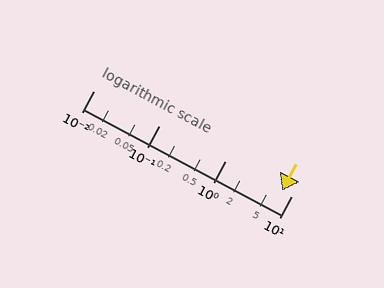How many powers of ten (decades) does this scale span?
The scale spans 3 decades, from 0.01 to 10.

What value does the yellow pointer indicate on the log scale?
The pointer indicates approximately 7.2.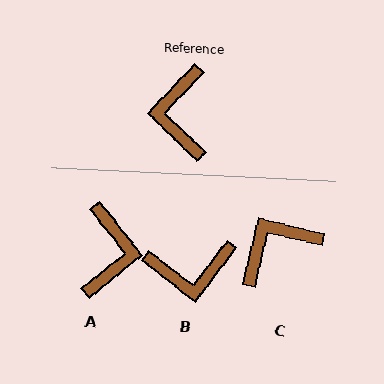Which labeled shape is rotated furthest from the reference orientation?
A, about 173 degrees away.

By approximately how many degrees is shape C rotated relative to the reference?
Approximately 60 degrees clockwise.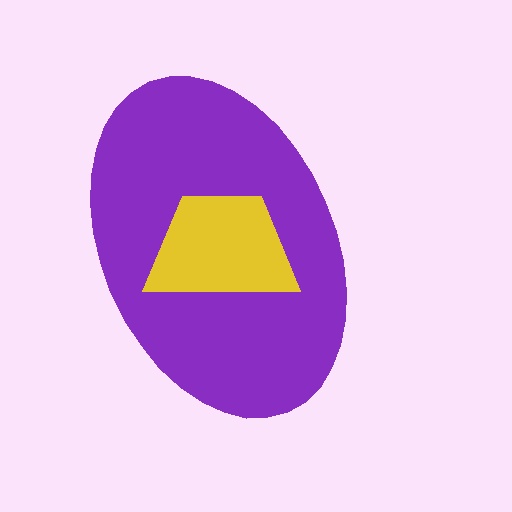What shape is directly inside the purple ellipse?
The yellow trapezoid.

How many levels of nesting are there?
2.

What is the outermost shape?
The purple ellipse.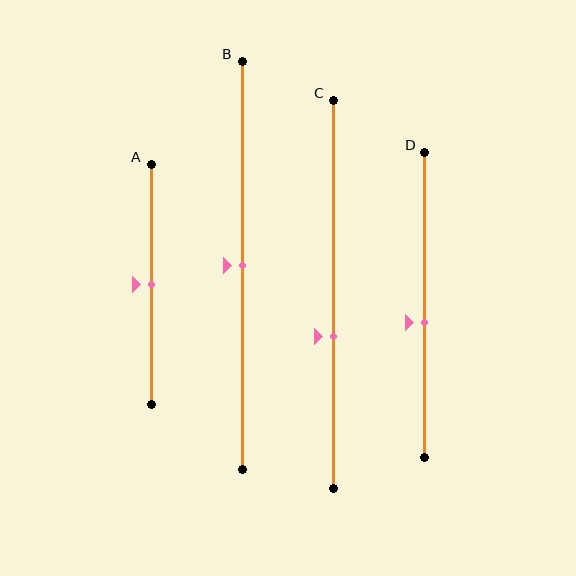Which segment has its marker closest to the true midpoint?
Segment A has its marker closest to the true midpoint.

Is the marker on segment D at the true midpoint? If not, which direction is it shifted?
No, the marker on segment D is shifted downward by about 6% of the segment length.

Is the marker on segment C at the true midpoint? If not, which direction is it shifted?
No, the marker on segment C is shifted downward by about 11% of the segment length.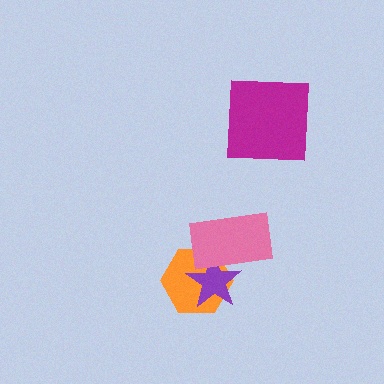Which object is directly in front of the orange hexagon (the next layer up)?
The purple star is directly in front of the orange hexagon.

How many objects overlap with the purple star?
2 objects overlap with the purple star.